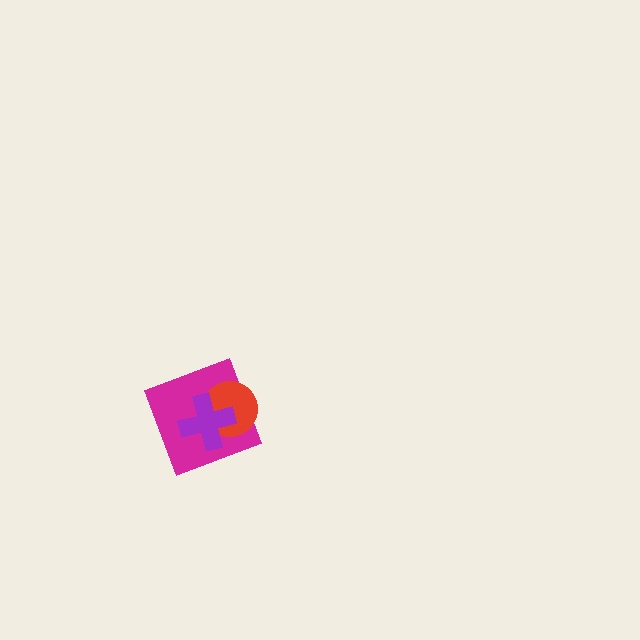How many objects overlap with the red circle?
2 objects overlap with the red circle.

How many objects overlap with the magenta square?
2 objects overlap with the magenta square.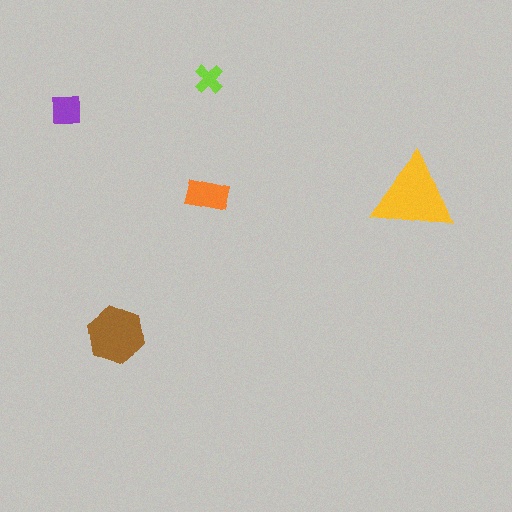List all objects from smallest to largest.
The lime cross, the purple square, the orange rectangle, the brown hexagon, the yellow triangle.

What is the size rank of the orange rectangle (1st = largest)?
3rd.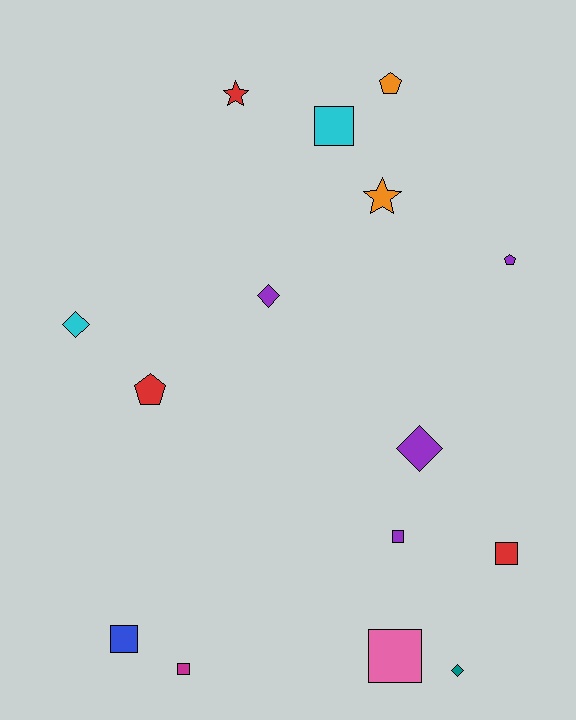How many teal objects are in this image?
There is 1 teal object.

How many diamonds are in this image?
There are 4 diamonds.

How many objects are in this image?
There are 15 objects.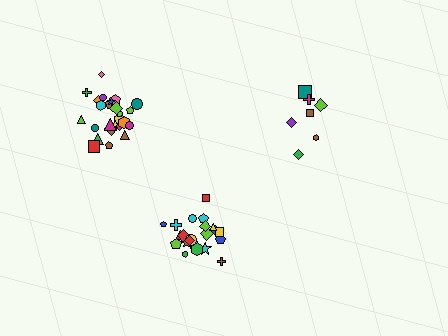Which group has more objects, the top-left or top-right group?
The top-left group.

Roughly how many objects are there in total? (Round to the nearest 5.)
Roughly 55 objects in total.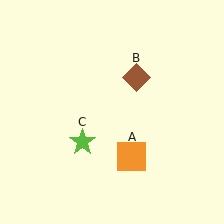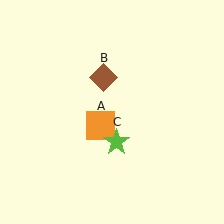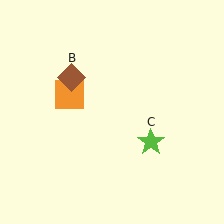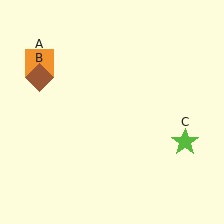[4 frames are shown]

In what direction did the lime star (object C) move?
The lime star (object C) moved right.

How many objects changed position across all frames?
3 objects changed position: orange square (object A), brown diamond (object B), lime star (object C).